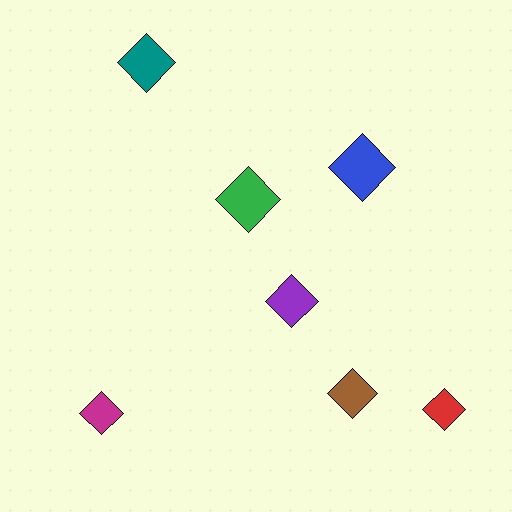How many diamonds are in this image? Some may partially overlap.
There are 7 diamonds.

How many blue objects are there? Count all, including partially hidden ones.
There is 1 blue object.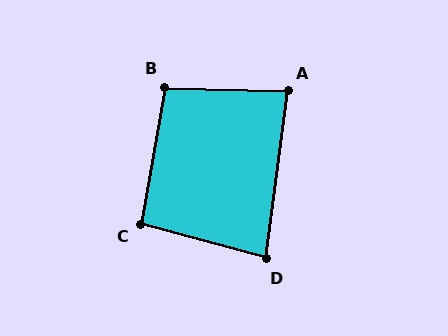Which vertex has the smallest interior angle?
D, at approximately 82 degrees.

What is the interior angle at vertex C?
Approximately 96 degrees (obtuse).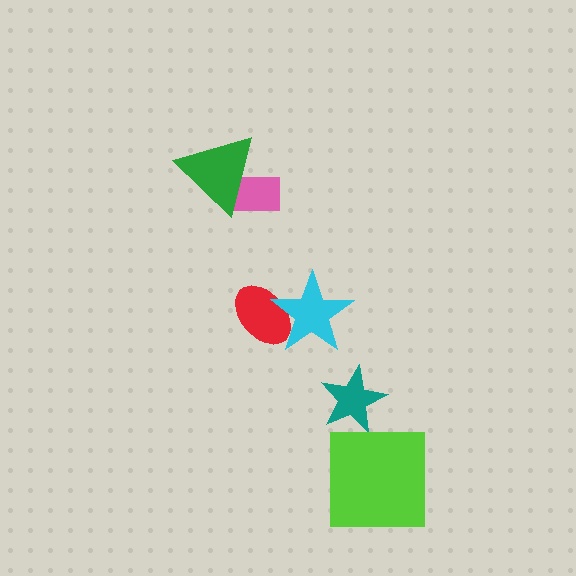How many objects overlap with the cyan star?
1 object overlaps with the cyan star.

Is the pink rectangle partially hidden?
Yes, it is partially covered by another shape.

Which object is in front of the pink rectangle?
The green triangle is in front of the pink rectangle.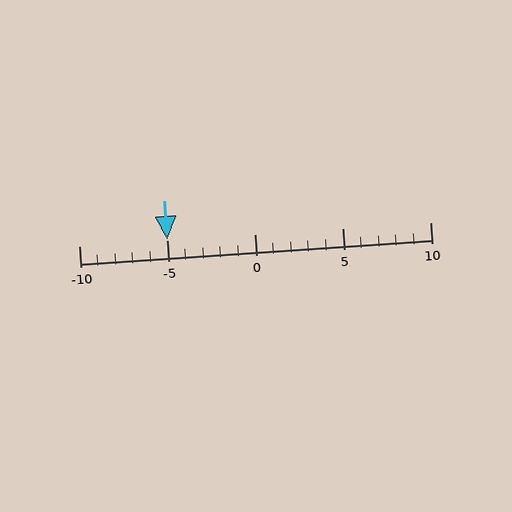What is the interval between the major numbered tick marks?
The major tick marks are spaced 5 units apart.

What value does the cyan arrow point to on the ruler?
The cyan arrow points to approximately -5.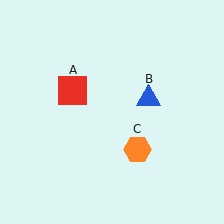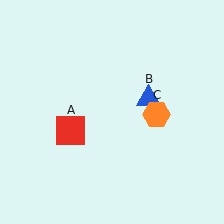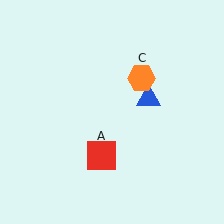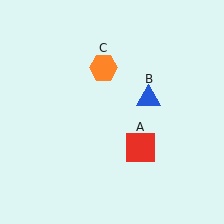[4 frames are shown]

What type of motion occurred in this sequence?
The red square (object A), orange hexagon (object C) rotated counterclockwise around the center of the scene.